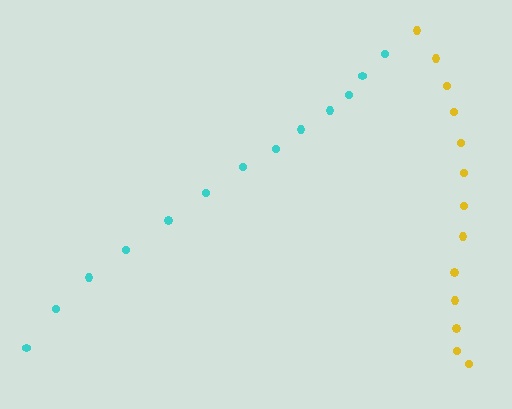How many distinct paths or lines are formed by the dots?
There are 2 distinct paths.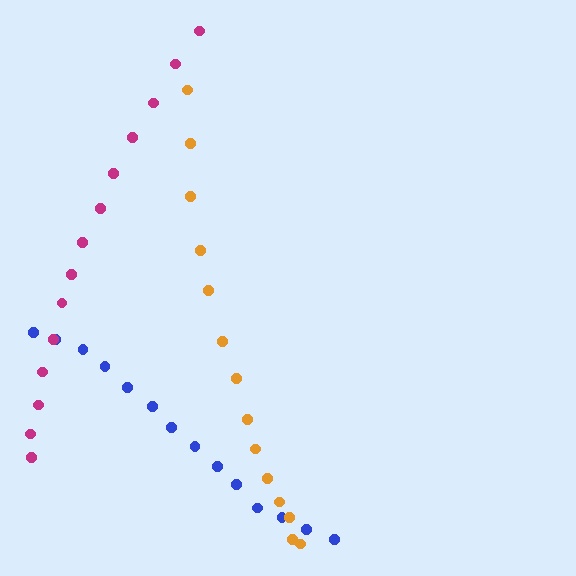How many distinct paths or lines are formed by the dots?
There are 3 distinct paths.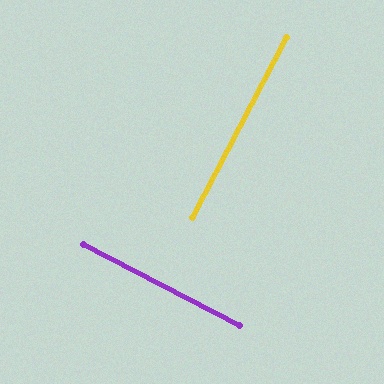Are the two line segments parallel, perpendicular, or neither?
Perpendicular — they meet at approximately 90°.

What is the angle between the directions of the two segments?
Approximately 90 degrees.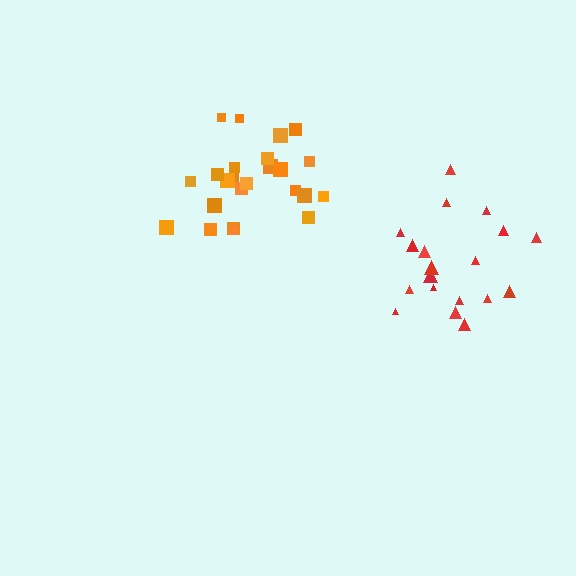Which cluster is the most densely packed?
Orange.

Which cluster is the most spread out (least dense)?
Red.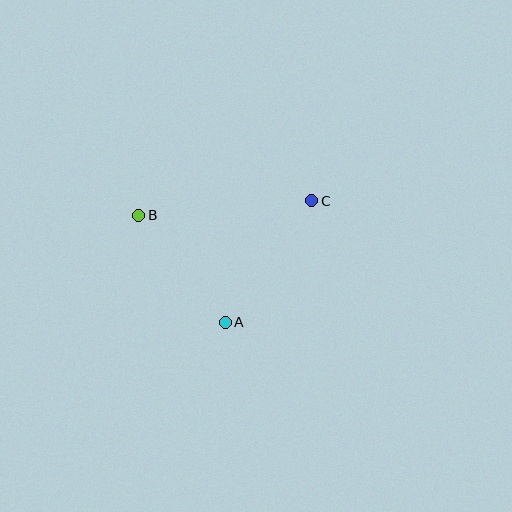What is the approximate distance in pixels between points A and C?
The distance between A and C is approximately 149 pixels.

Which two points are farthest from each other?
Points B and C are farthest from each other.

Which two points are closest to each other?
Points A and B are closest to each other.